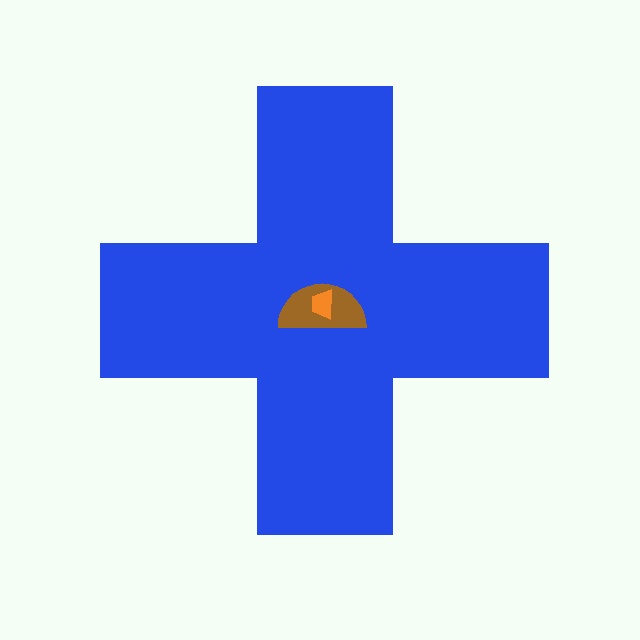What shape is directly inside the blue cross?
The brown semicircle.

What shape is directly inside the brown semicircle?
The orange trapezoid.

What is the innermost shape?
The orange trapezoid.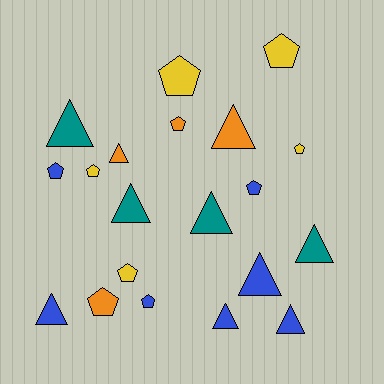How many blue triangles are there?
There are 4 blue triangles.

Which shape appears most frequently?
Pentagon, with 10 objects.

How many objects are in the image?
There are 20 objects.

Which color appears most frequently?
Blue, with 7 objects.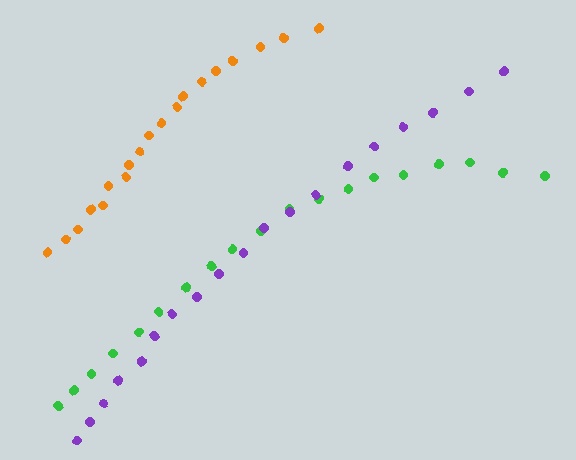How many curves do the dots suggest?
There are 3 distinct paths.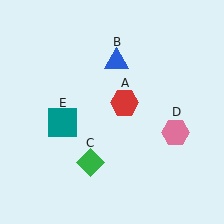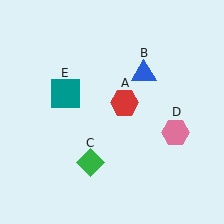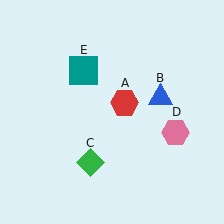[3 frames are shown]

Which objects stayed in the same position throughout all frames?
Red hexagon (object A) and green diamond (object C) and pink hexagon (object D) remained stationary.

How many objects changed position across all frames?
2 objects changed position: blue triangle (object B), teal square (object E).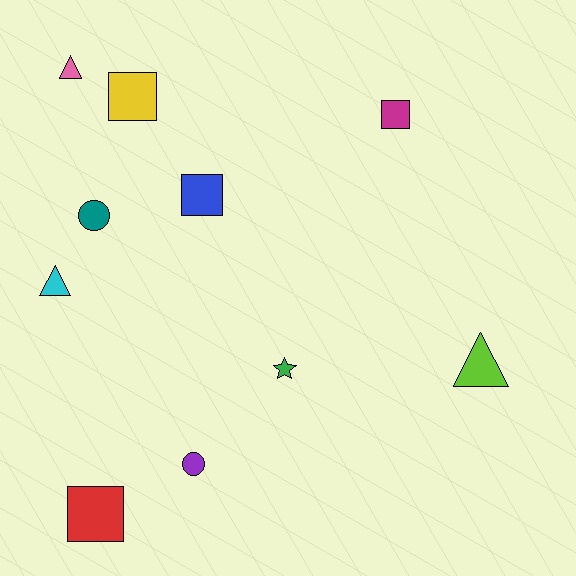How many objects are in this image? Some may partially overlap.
There are 10 objects.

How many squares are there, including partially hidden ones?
There are 4 squares.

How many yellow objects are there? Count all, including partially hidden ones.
There is 1 yellow object.